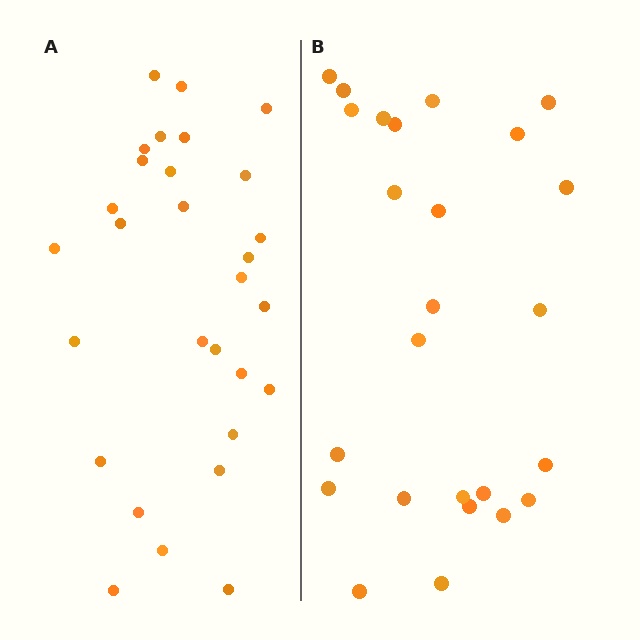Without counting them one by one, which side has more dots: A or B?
Region A (the left region) has more dots.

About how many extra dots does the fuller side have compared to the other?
Region A has about 4 more dots than region B.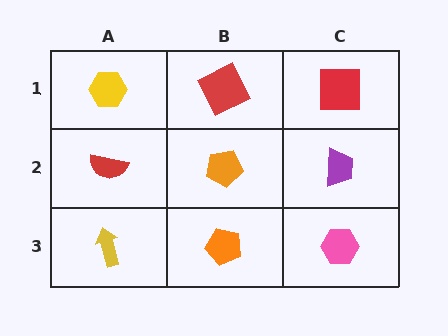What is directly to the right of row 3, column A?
An orange pentagon.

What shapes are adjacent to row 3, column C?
A purple trapezoid (row 2, column C), an orange pentagon (row 3, column B).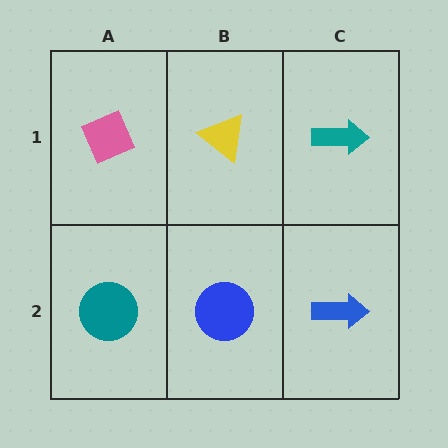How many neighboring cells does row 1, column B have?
3.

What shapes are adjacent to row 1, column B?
A blue circle (row 2, column B), a pink diamond (row 1, column A), a teal arrow (row 1, column C).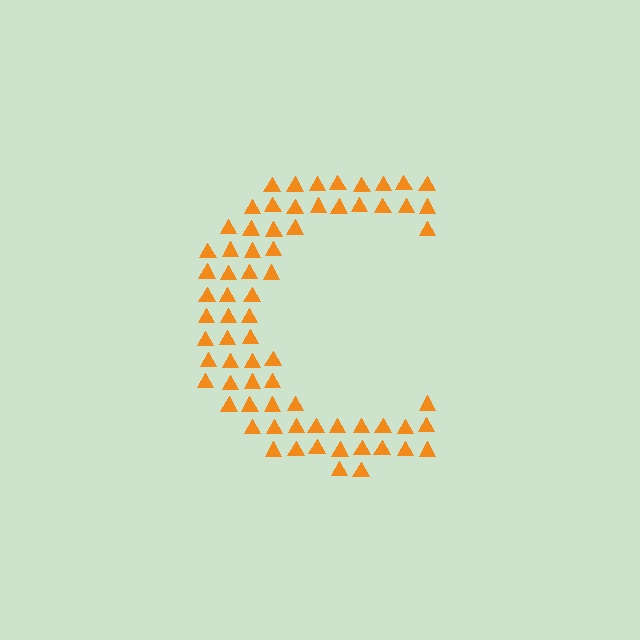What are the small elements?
The small elements are triangles.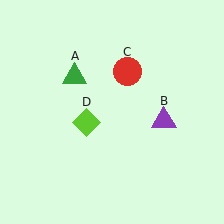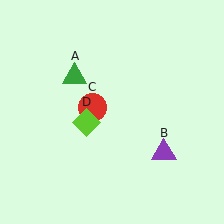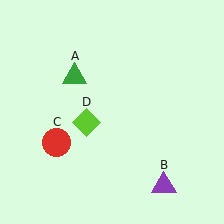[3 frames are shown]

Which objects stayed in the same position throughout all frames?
Green triangle (object A) and lime diamond (object D) remained stationary.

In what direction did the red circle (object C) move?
The red circle (object C) moved down and to the left.